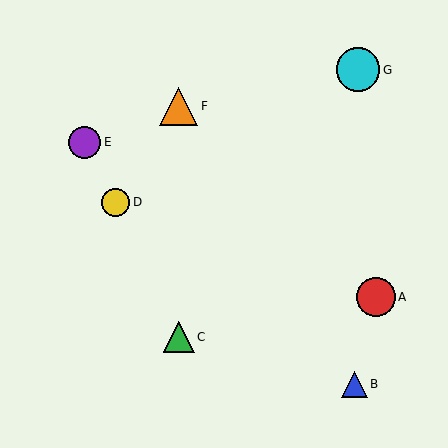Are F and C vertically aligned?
Yes, both are at x≈179.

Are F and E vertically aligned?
No, F is at x≈179 and E is at x≈84.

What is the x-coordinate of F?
Object F is at x≈179.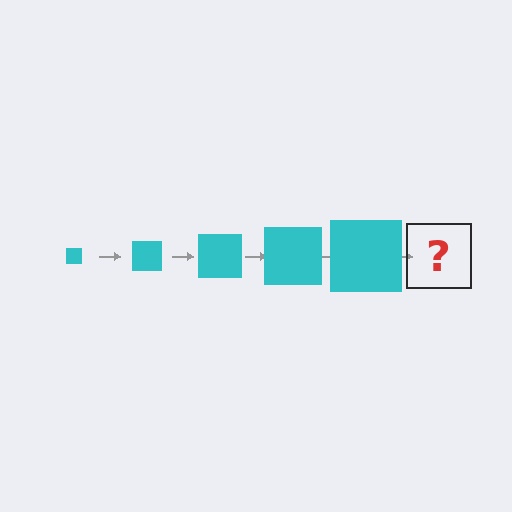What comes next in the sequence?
The next element should be a cyan square, larger than the previous one.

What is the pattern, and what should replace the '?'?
The pattern is that the square gets progressively larger each step. The '?' should be a cyan square, larger than the previous one.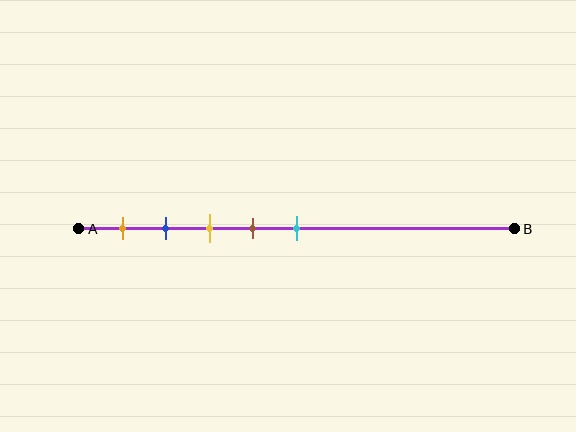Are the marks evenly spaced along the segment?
Yes, the marks are approximately evenly spaced.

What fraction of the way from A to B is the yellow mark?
The yellow mark is approximately 30% (0.3) of the way from A to B.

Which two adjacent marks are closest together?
The blue and yellow marks are the closest adjacent pair.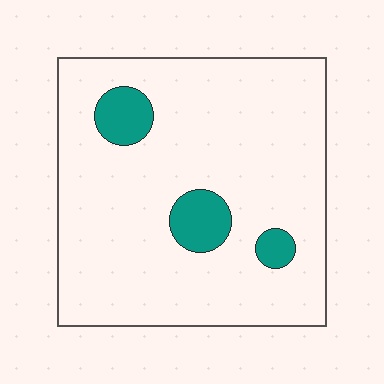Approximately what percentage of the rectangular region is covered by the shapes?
Approximately 10%.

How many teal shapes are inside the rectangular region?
3.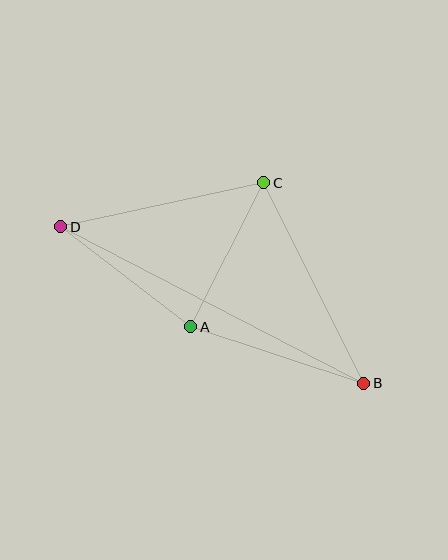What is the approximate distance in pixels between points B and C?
The distance between B and C is approximately 224 pixels.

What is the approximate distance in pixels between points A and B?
The distance between A and B is approximately 182 pixels.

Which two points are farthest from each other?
Points B and D are farthest from each other.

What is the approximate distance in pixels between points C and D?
The distance between C and D is approximately 208 pixels.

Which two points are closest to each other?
Points A and C are closest to each other.